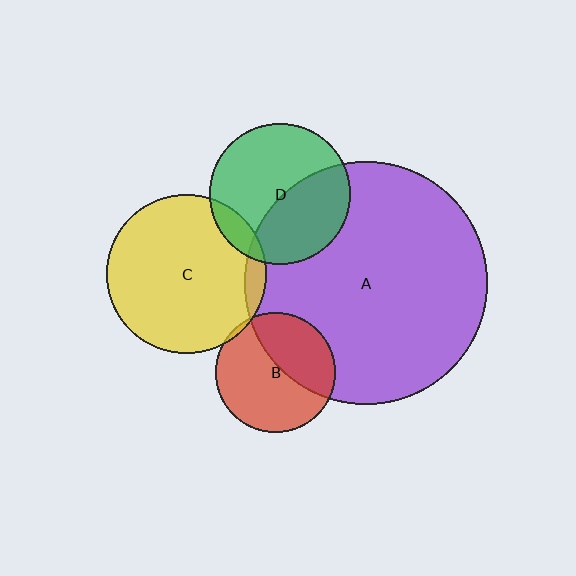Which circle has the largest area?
Circle A (purple).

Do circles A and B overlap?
Yes.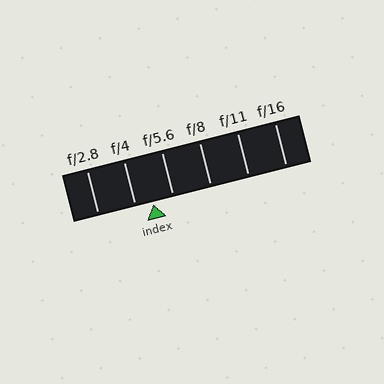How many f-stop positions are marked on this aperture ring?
There are 6 f-stop positions marked.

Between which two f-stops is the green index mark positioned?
The index mark is between f/4 and f/5.6.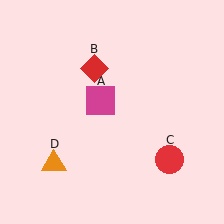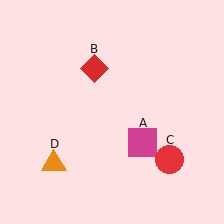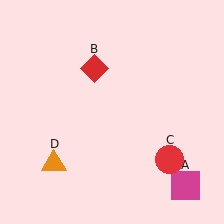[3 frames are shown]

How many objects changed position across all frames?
1 object changed position: magenta square (object A).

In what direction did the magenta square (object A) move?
The magenta square (object A) moved down and to the right.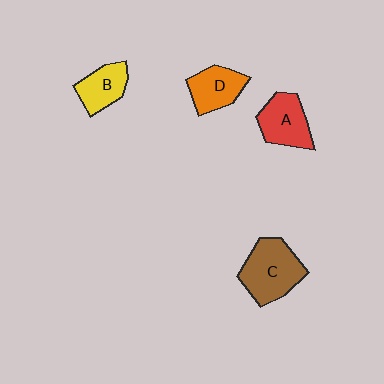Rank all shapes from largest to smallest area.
From largest to smallest: C (brown), A (red), D (orange), B (yellow).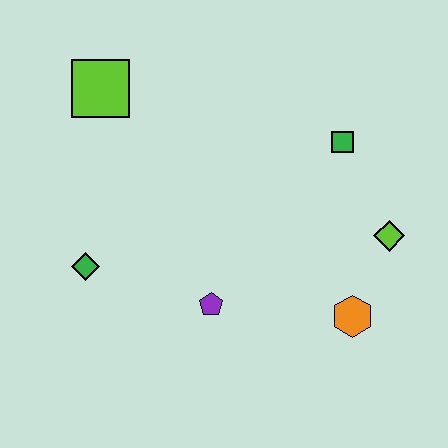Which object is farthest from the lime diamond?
The lime square is farthest from the lime diamond.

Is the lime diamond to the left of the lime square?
No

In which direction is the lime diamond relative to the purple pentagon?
The lime diamond is to the right of the purple pentagon.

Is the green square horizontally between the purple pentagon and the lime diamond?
Yes